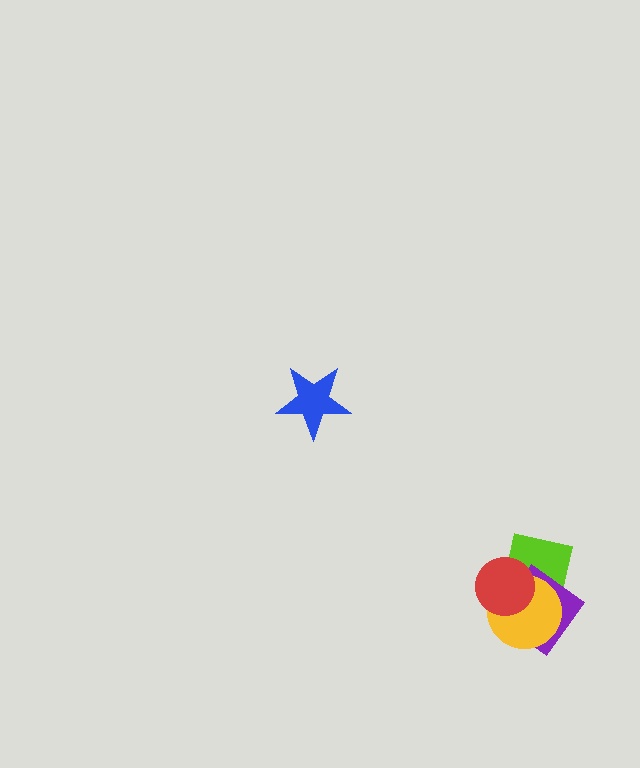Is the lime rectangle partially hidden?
Yes, it is partially covered by another shape.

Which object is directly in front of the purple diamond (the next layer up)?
The yellow circle is directly in front of the purple diamond.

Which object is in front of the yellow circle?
The red circle is in front of the yellow circle.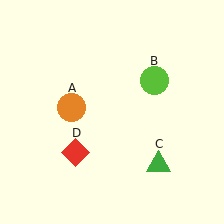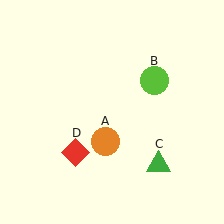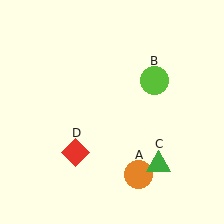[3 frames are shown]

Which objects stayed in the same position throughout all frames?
Lime circle (object B) and green triangle (object C) and red diamond (object D) remained stationary.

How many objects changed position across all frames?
1 object changed position: orange circle (object A).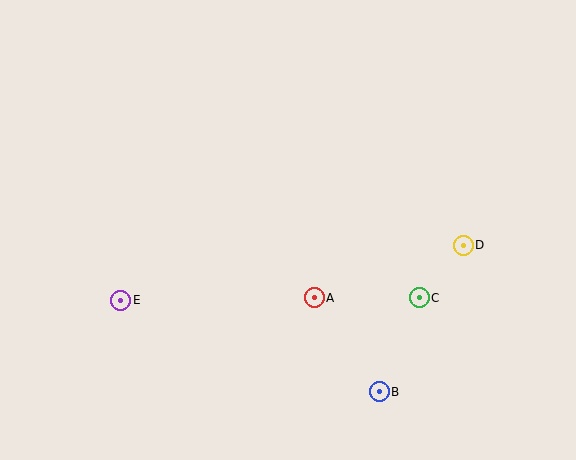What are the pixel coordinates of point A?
Point A is at (314, 298).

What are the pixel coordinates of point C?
Point C is at (419, 298).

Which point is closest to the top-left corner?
Point E is closest to the top-left corner.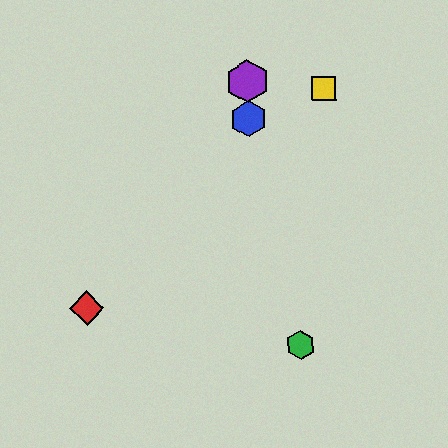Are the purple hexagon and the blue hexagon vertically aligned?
Yes, both are at x≈247.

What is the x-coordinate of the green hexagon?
The green hexagon is at x≈301.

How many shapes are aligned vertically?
2 shapes (the blue hexagon, the purple hexagon) are aligned vertically.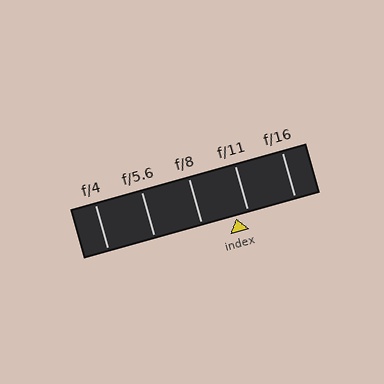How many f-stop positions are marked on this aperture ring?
There are 5 f-stop positions marked.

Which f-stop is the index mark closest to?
The index mark is closest to f/11.